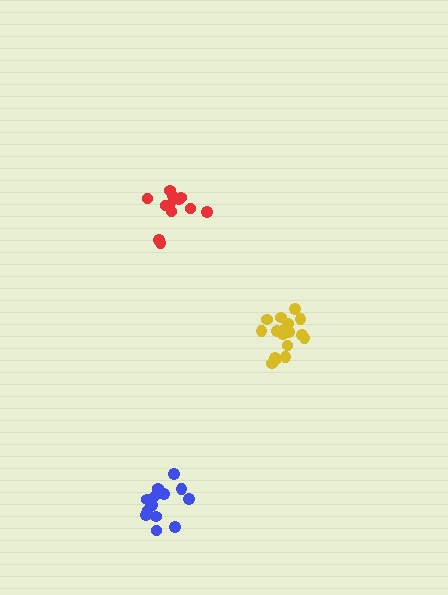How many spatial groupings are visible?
There are 3 spatial groupings.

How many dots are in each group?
Group 1: 17 dots, Group 2: 13 dots, Group 3: 13 dots (43 total).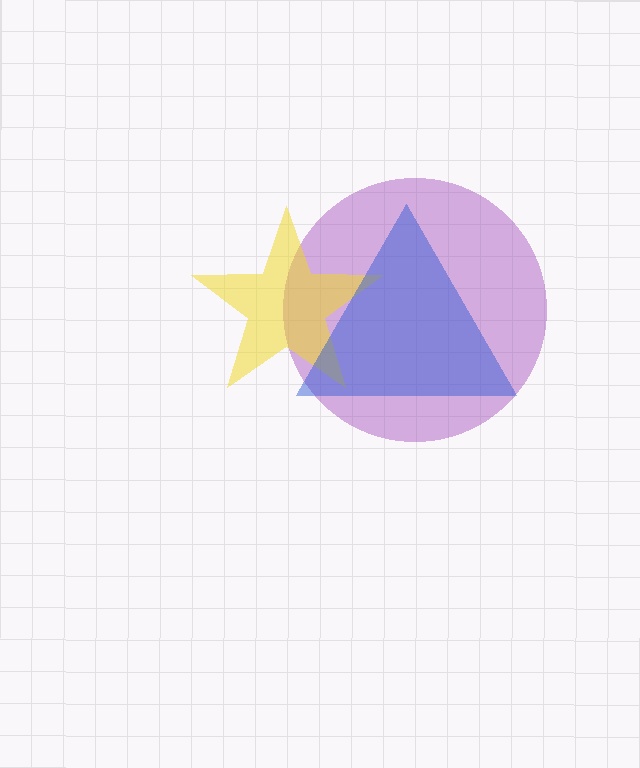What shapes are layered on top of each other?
The layered shapes are: a purple circle, a yellow star, a blue triangle.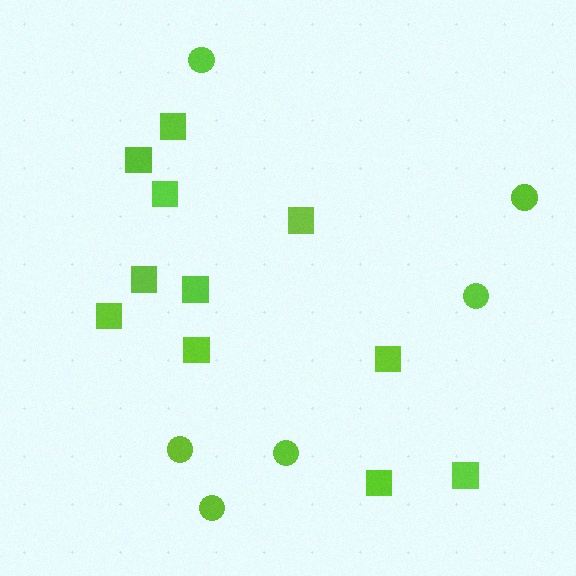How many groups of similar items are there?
There are 2 groups: one group of squares (11) and one group of circles (6).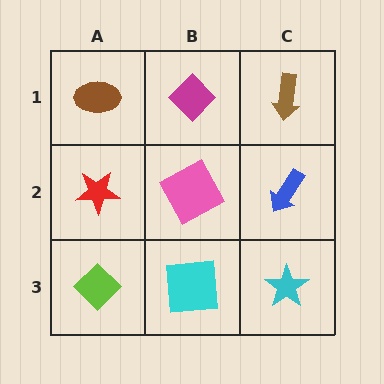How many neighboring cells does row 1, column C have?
2.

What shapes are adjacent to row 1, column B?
A pink square (row 2, column B), a brown ellipse (row 1, column A), a brown arrow (row 1, column C).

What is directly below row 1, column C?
A blue arrow.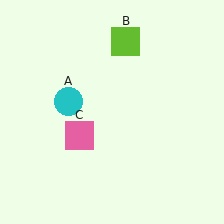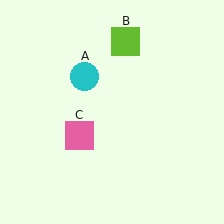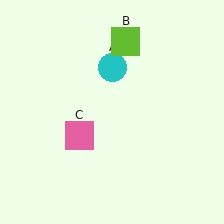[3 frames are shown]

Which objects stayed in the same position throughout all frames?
Lime square (object B) and pink square (object C) remained stationary.